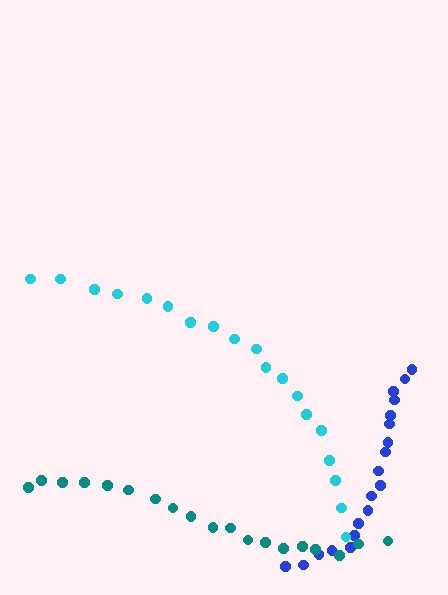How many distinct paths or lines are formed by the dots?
There are 3 distinct paths.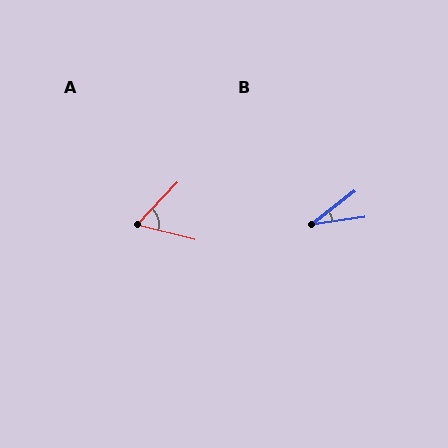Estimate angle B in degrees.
Approximately 30 degrees.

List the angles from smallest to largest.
B (30°), A (60°).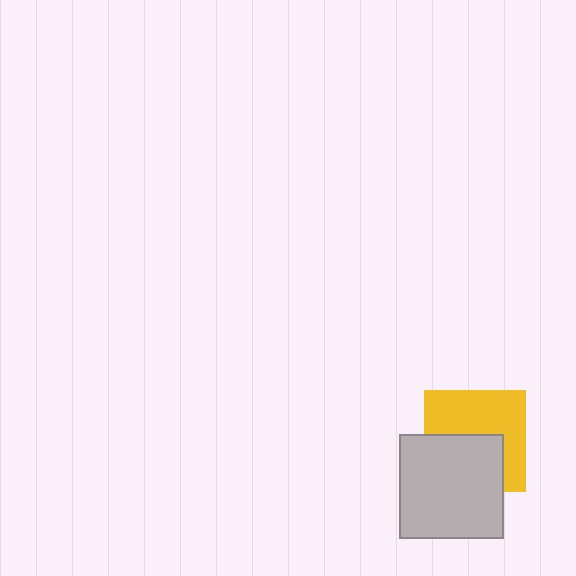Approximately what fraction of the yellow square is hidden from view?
Roughly 45% of the yellow square is hidden behind the light gray square.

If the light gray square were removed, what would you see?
You would see the complete yellow square.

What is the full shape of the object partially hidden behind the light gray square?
The partially hidden object is a yellow square.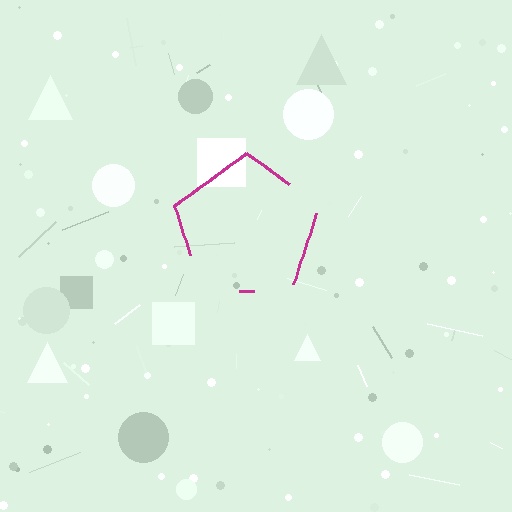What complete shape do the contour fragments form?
The contour fragments form a pentagon.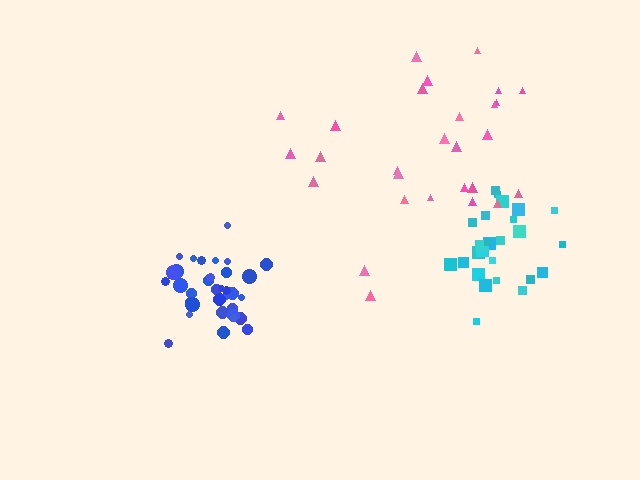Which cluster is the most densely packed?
Blue.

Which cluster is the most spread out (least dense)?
Pink.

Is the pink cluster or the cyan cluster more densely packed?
Cyan.